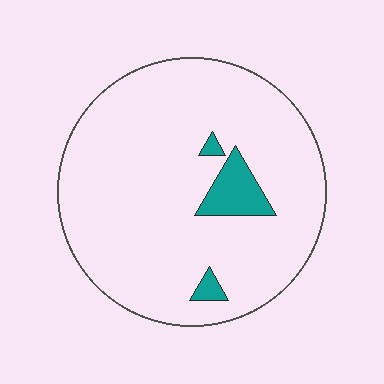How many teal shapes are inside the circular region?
3.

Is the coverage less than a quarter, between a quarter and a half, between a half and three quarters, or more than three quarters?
Less than a quarter.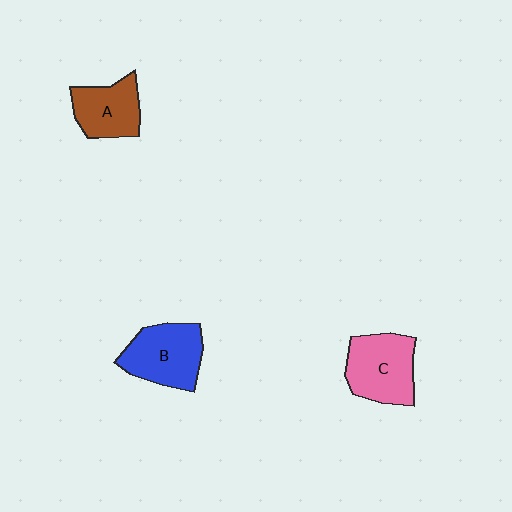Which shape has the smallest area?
Shape A (brown).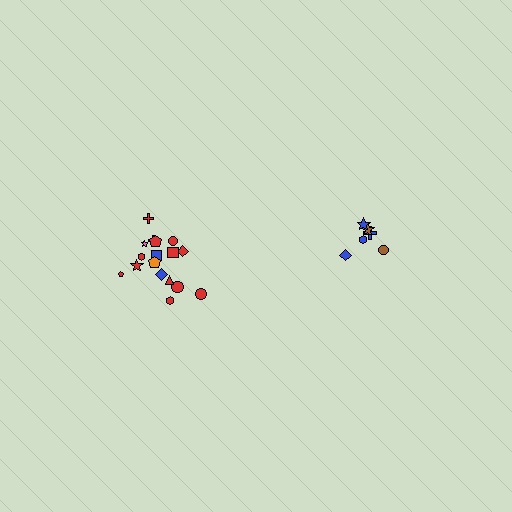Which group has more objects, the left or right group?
The left group.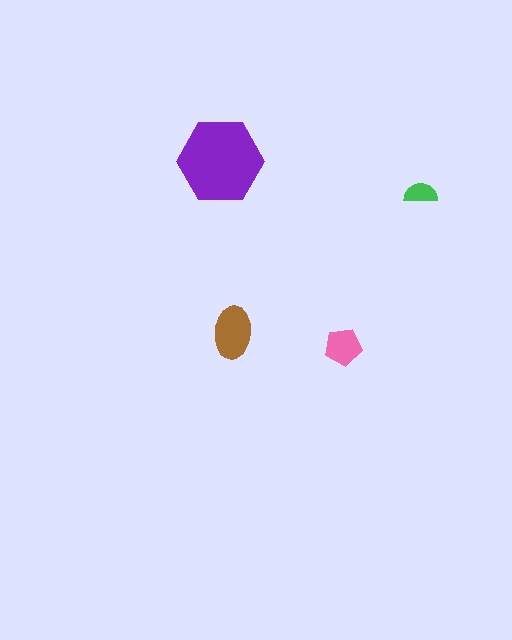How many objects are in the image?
There are 4 objects in the image.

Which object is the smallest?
The green semicircle.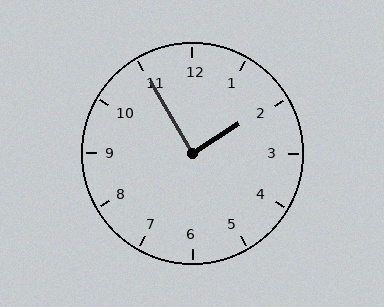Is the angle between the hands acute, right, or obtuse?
It is right.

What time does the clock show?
1:55.